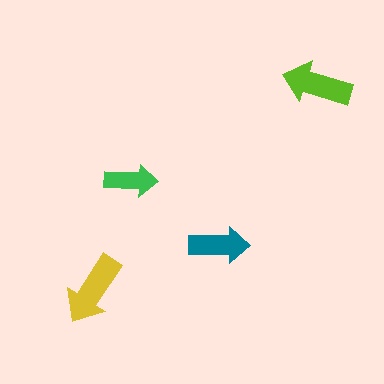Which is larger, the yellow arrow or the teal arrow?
The yellow one.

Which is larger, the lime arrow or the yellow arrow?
The yellow one.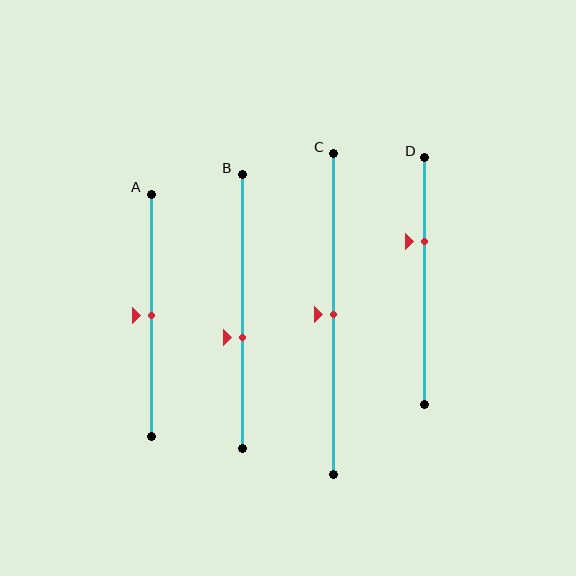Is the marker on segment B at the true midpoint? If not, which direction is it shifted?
No, the marker on segment B is shifted downward by about 9% of the segment length.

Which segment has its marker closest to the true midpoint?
Segment A has its marker closest to the true midpoint.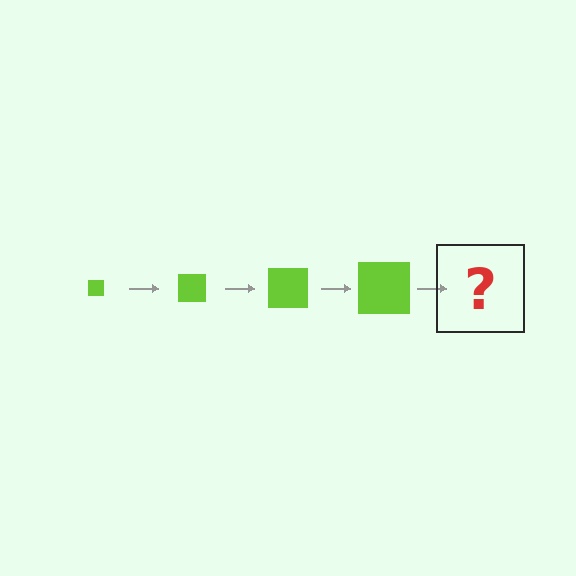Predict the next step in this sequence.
The next step is a lime square, larger than the previous one.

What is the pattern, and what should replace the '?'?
The pattern is that the square gets progressively larger each step. The '?' should be a lime square, larger than the previous one.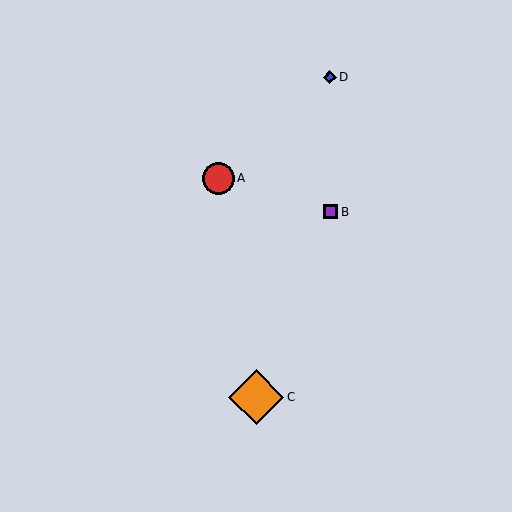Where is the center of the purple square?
The center of the purple square is at (331, 212).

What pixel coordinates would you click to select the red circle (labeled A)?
Click at (218, 178) to select the red circle A.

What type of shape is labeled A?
Shape A is a red circle.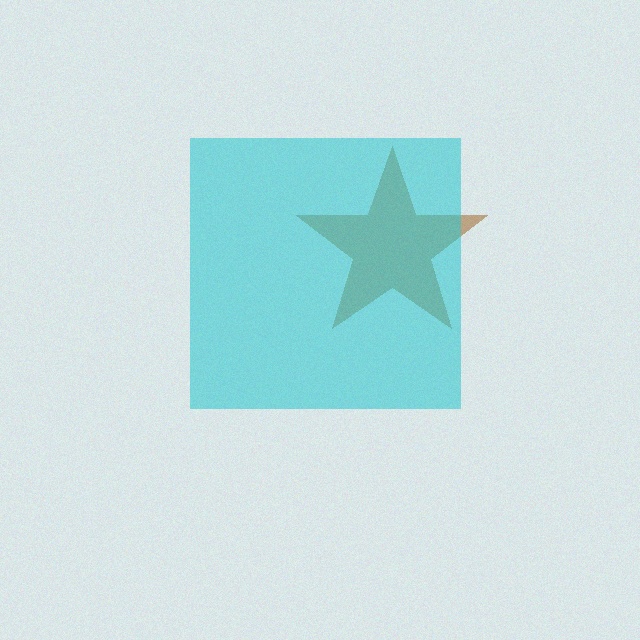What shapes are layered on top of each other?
The layered shapes are: a brown star, a cyan square.